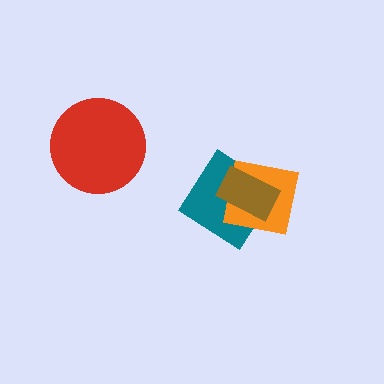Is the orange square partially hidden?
Yes, it is partially covered by another shape.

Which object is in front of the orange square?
The brown rectangle is in front of the orange square.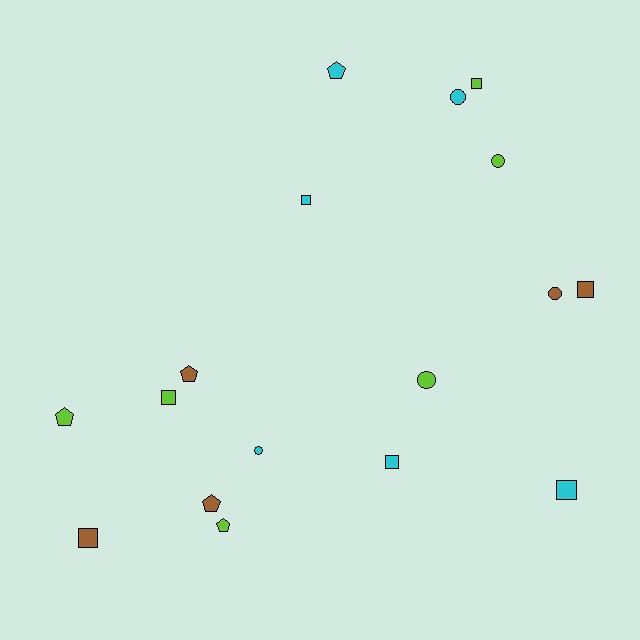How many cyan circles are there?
There are 2 cyan circles.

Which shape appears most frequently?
Square, with 7 objects.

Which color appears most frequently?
Cyan, with 6 objects.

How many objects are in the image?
There are 17 objects.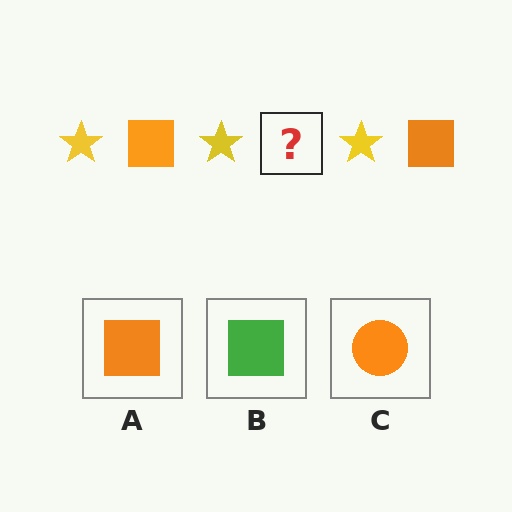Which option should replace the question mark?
Option A.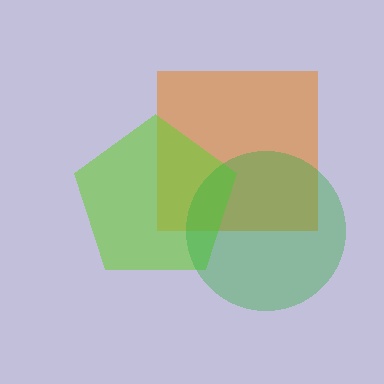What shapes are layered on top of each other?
The layered shapes are: an orange square, a lime pentagon, a green circle.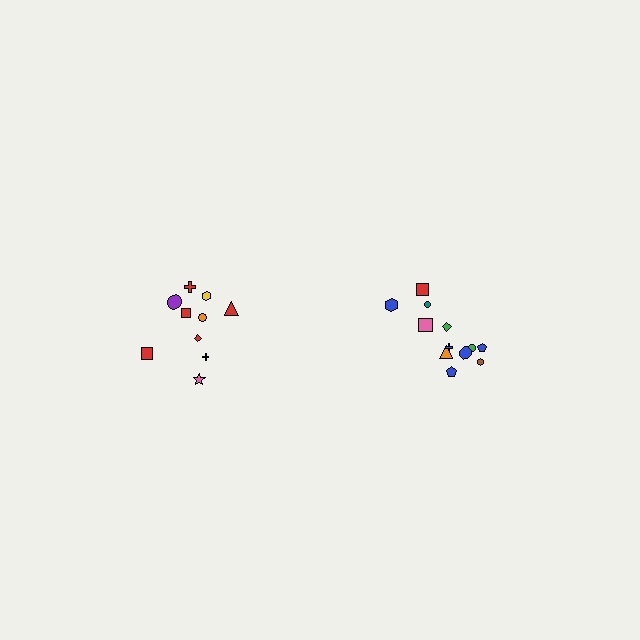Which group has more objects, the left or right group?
The right group.